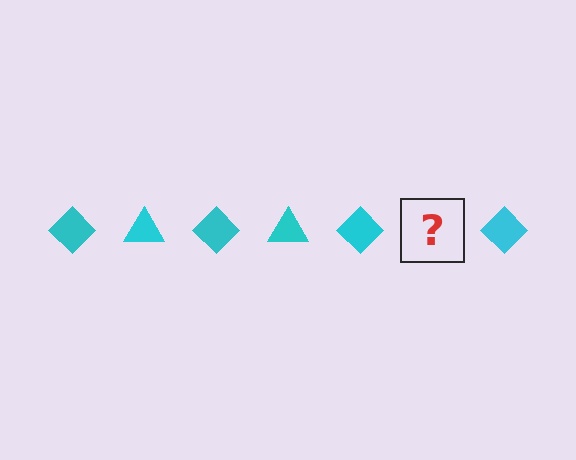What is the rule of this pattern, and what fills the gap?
The rule is that the pattern cycles through diamond, triangle shapes in cyan. The gap should be filled with a cyan triangle.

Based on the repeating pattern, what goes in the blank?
The blank should be a cyan triangle.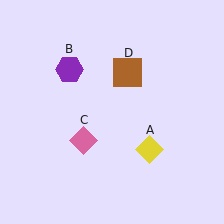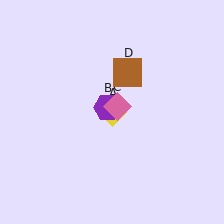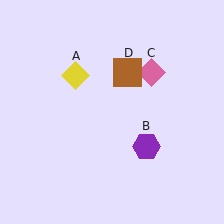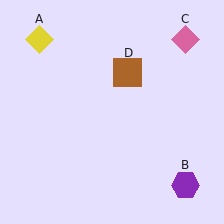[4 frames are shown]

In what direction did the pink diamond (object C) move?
The pink diamond (object C) moved up and to the right.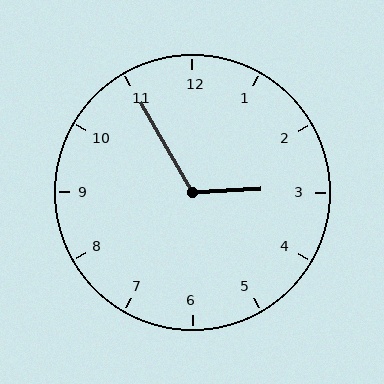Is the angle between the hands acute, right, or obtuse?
It is obtuse.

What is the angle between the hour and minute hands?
Approximately 118 degrees.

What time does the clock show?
2:55.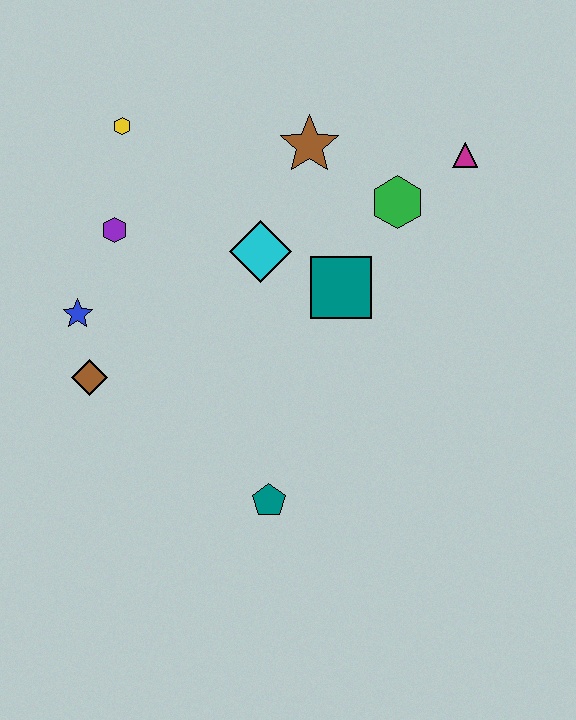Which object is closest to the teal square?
The cyan diamond is closest to the teal square.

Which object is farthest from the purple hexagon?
The magenta triangle is farthest from the purple hexagon.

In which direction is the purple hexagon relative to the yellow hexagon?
The purple hexagon is below the yellow hexagon.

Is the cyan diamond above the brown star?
No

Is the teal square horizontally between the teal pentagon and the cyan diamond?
No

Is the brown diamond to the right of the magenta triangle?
No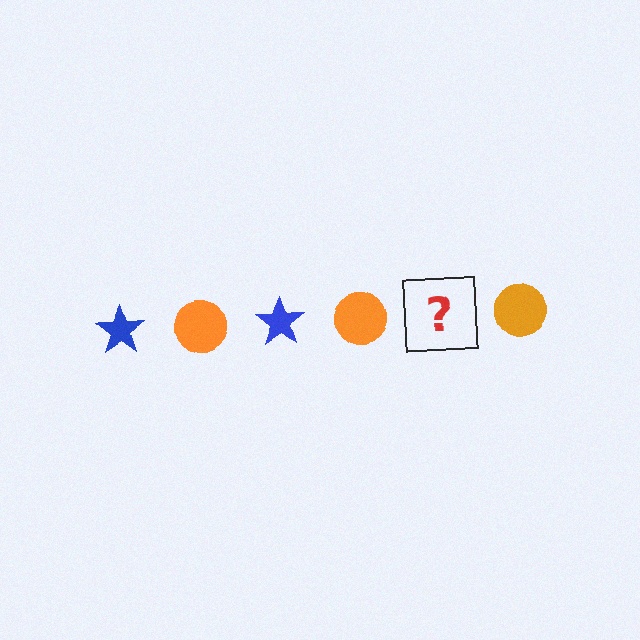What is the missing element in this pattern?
The missing element is a blue star.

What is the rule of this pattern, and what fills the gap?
The rule is that the pattern alternates between blue star and orange circle. The gap should be filled with a blue star.